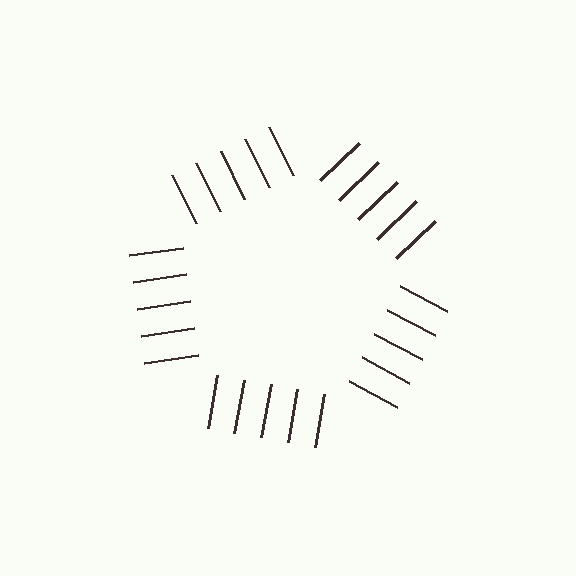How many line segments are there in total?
25 — 5 along each of the 5 edges.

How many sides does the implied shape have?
5 sides — the line-ends trace a pentagon.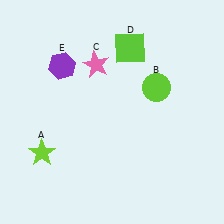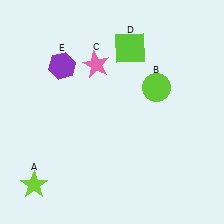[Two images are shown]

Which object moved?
The lime star (A) moved down.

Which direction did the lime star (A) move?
The lime star (A) moved down.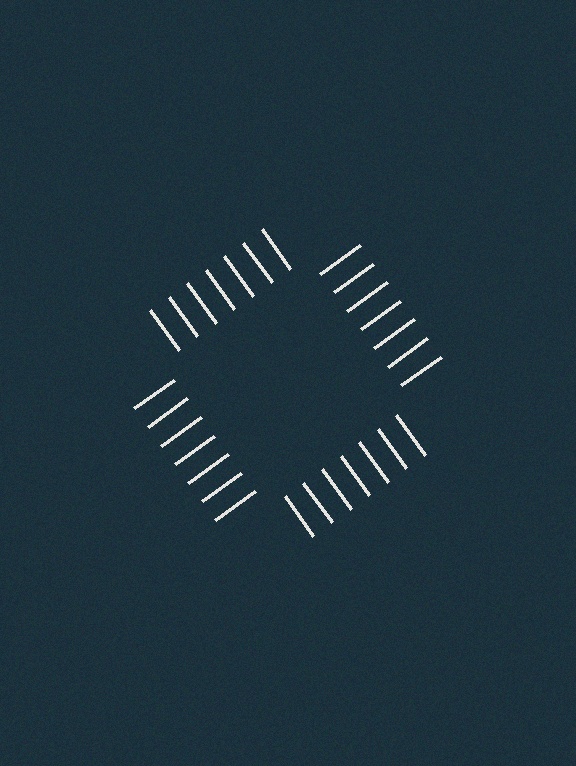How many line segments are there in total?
28 — 7 along each of the 4 edges.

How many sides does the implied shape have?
4 sides — the line-ends trace a square.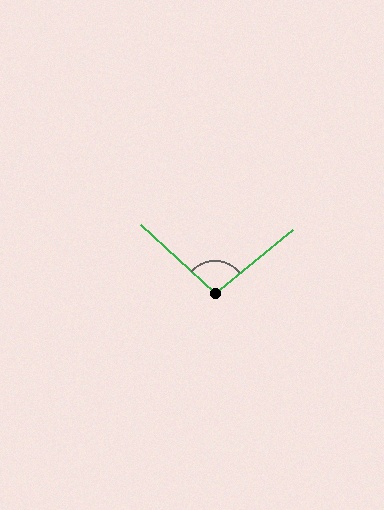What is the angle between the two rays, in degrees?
Approximately 98 degrees.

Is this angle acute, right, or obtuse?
It is obtuse.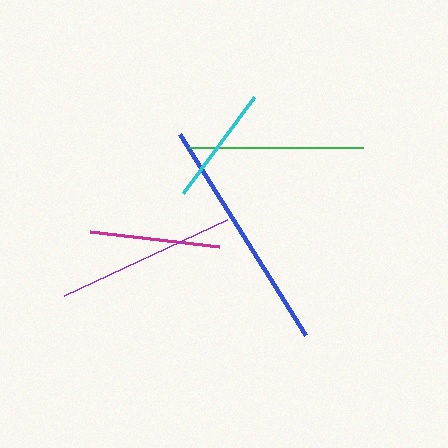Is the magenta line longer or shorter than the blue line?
The blue line is longer than the magenta line.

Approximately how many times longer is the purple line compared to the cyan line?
The purple line is approximately 1.5 times the length of the cyan line.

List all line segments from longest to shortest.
From longest to shortest: blue, purple, green, magenta, cyan.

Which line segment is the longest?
The blue line is the longest at approximately 238 pixels.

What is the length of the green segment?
The green segment is approximately 174 pixels long.